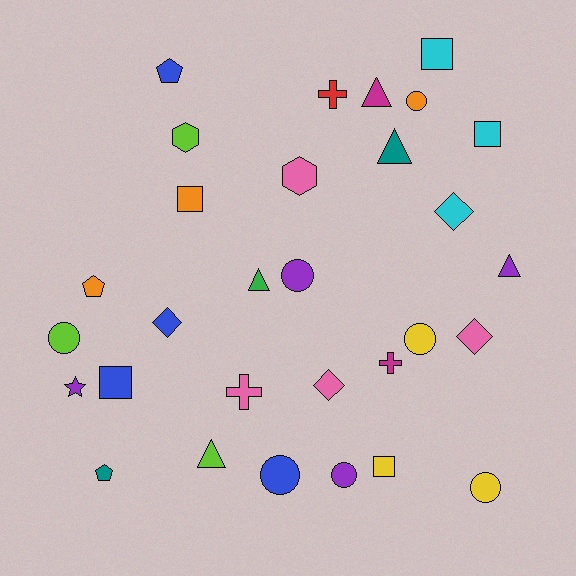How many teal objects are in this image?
There are 2 teal objects.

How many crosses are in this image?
There are 3 crosses.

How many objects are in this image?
There are 30 objects.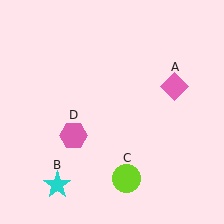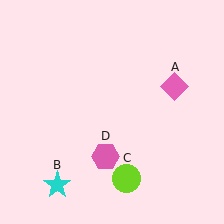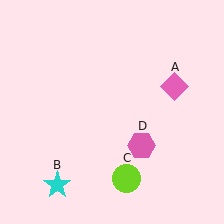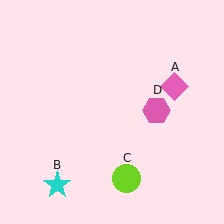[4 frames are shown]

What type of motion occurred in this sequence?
The pink hexagon (object D) rotated counterclockwise around the center of the scene.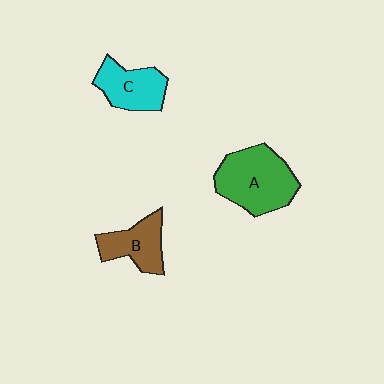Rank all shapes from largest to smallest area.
From largest to smallest: A (green), C (cyan), B (brown).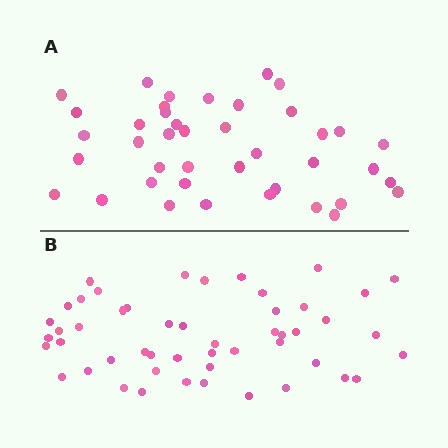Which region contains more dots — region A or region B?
Region B (the bottom region) has more dots.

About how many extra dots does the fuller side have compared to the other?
Region B has roughly 8 or so more dots than region A.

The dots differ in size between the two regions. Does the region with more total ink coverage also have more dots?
No. Region A has more total ink coverage because its dots are larger, but region B actually contains more individual dots. Total area can be misleading — the number of items is what matters here.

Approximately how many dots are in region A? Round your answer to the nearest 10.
About 40 dots. (The exact count is 41, which rounds to 40.)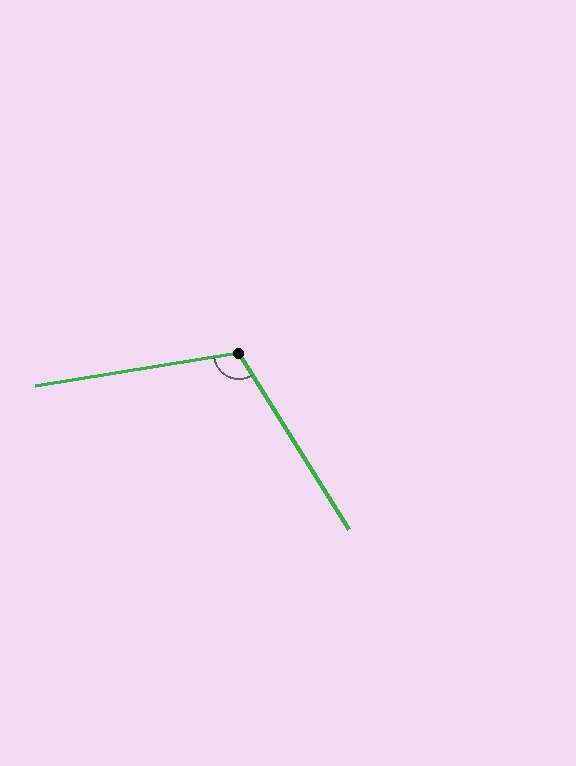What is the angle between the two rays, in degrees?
Approximately 113 degrees.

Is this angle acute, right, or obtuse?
It is obtuse.